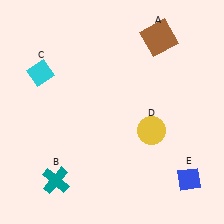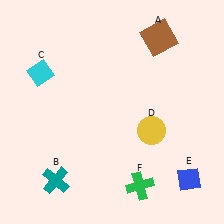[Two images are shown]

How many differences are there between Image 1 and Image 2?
There is 1 difference between the two images.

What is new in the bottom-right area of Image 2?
A green cross (F) was added in the bottom-right area of Image 2.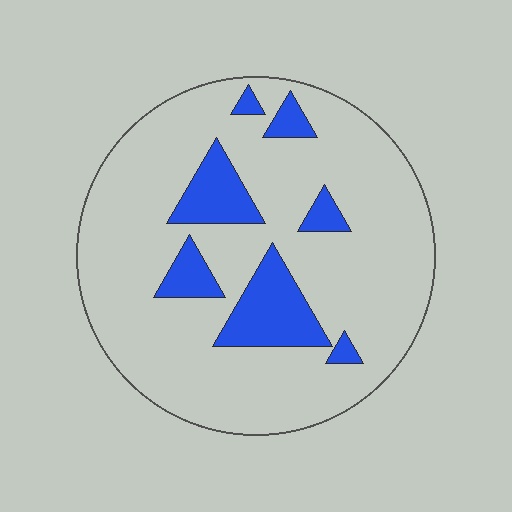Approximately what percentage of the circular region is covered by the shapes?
Approximately 15%.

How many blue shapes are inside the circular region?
7.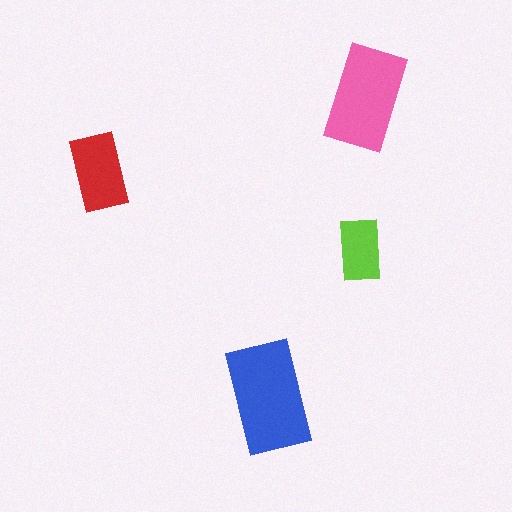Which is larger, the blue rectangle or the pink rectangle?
The blue one.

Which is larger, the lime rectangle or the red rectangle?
The red one.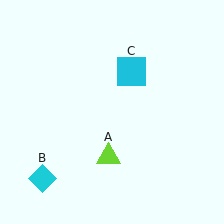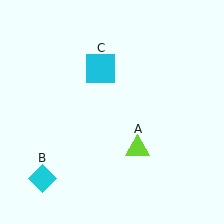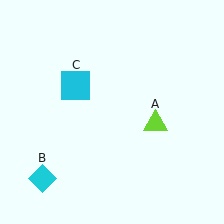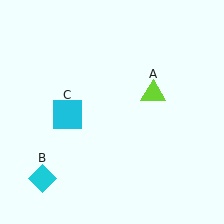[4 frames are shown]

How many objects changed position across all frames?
2 objects changed position: lime triangle (object A), cyan square (object C).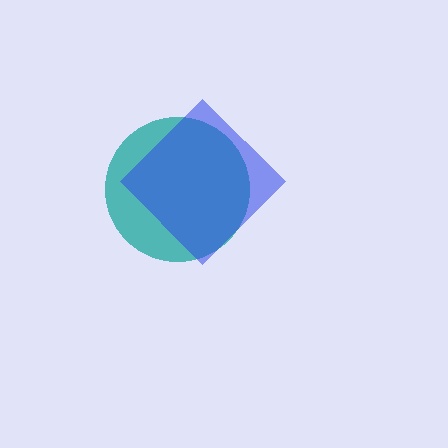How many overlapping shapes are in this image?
There are 2 overlapping shapes in the image.